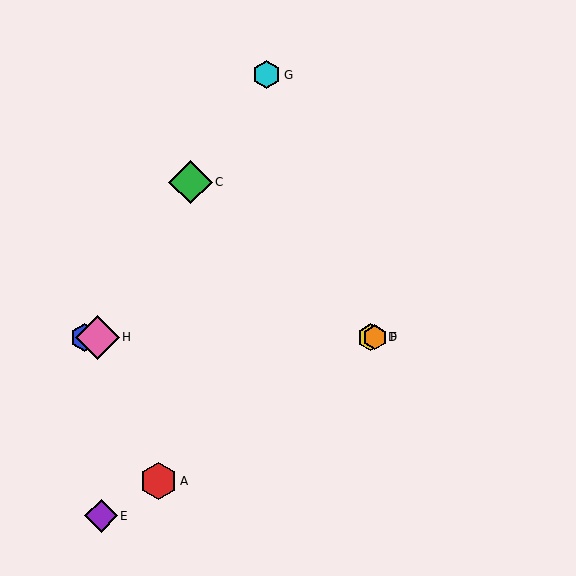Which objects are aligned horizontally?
Objects B, D, F, H are aligned horizontally.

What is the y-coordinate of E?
Object E is at y≈516.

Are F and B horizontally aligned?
Yes, both are at y≈337.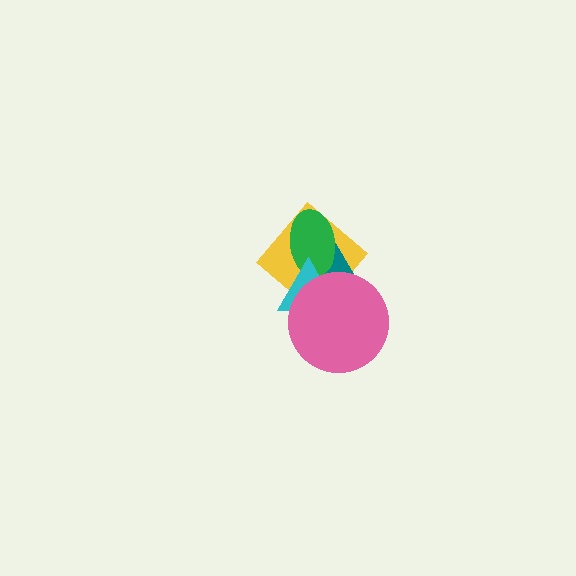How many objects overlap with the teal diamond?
4 objects overlap with the teal diamond.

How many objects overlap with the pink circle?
3 objects overlap with the pink circle.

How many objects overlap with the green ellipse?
3 objects overlap with the green ellipse.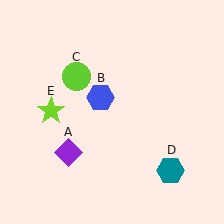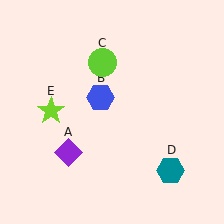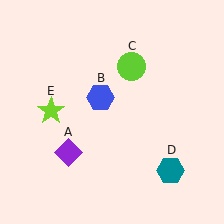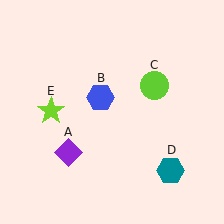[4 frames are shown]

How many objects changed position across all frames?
1 object changed position: lime circle (object C).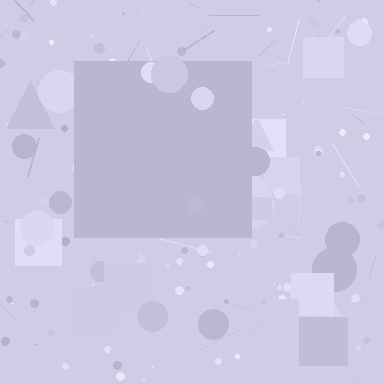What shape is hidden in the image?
A square is hidden in the image.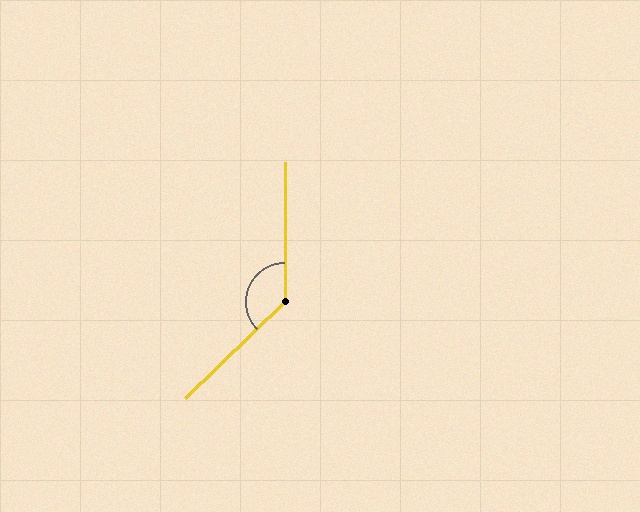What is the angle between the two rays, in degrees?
Approximately 134 degrees.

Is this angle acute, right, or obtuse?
It is obtuse.